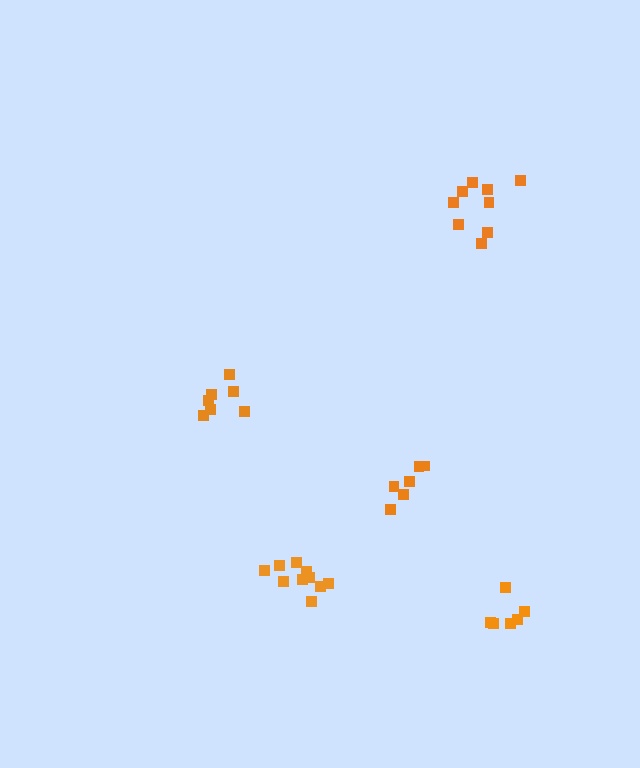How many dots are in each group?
Group 1: 6 dots, Group 2: 11 dots, Group 3: 9 dots, Group 4: 7 dots, Group 5: 6 dots (39 total).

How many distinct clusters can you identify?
There are 5 distinct clusters.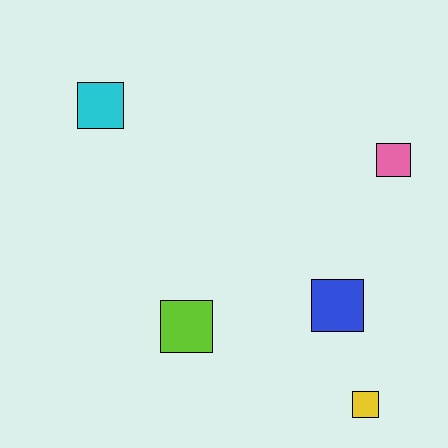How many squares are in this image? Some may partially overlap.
There are 5 squares.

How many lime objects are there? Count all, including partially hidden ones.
There is 1 lime object.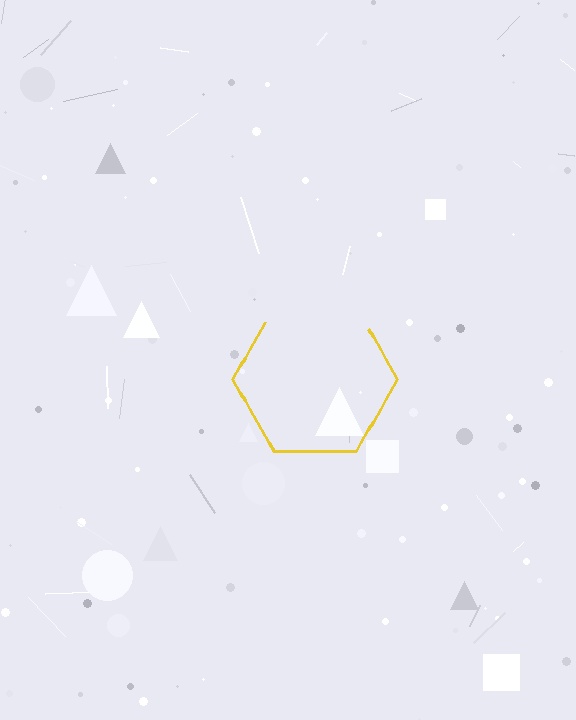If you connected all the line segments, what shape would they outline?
They would outline a hexagon.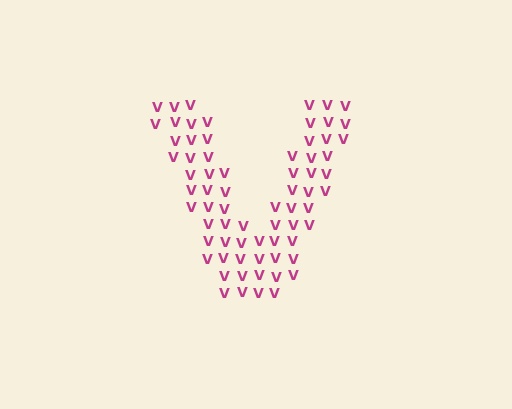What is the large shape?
The large shape is the letter V.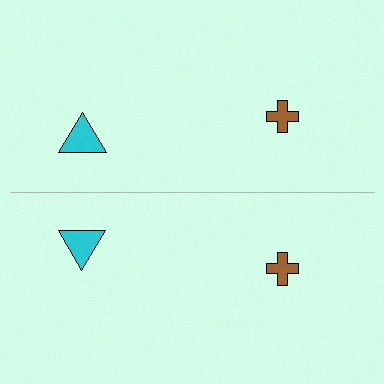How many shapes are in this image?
There are 4 shapes in this image.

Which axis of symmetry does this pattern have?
The pattern has a horizontal axis of symmetry running through the center of the image.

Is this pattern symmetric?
Yes, this pattern has bilateral (reflection) symmetry.